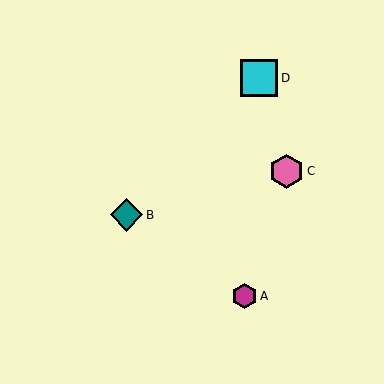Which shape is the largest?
The cyan square (labeled D) is the largest.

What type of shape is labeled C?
Shape C is a pink hexagon.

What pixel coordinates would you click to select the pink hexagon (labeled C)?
Click at (286, 171) to select the pink hexagon C.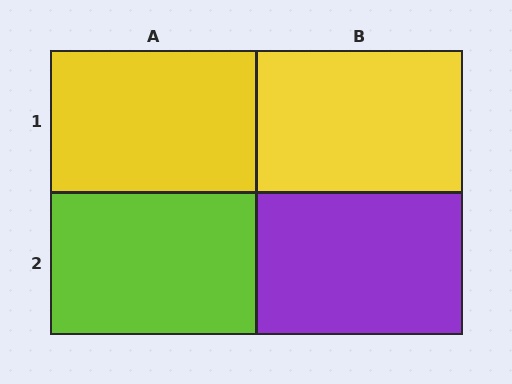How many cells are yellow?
2 cells are yellow.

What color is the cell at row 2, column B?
Purple.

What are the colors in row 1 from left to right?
Yellow, yellow.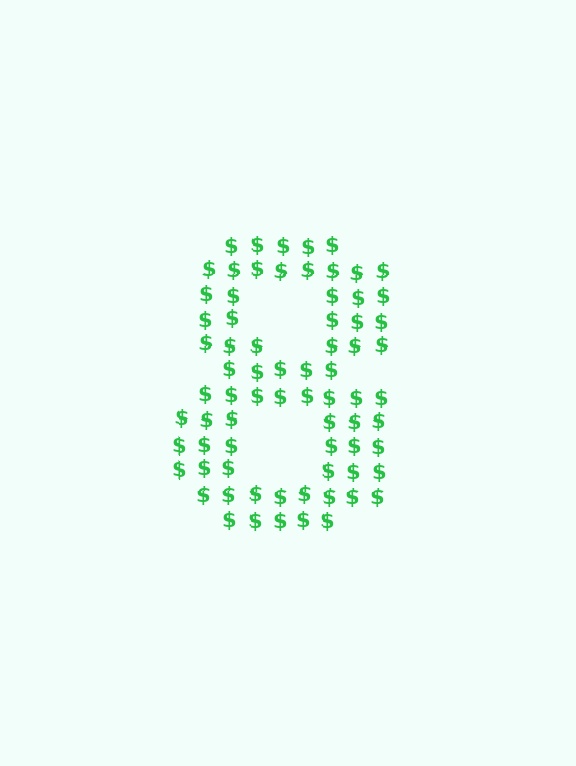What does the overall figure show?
The overall figure shows the digit 8.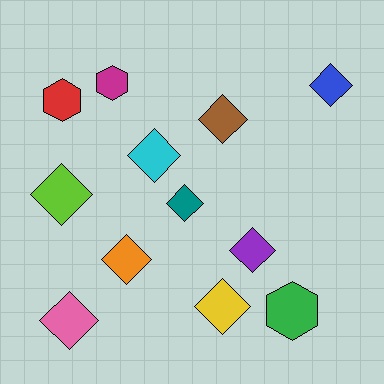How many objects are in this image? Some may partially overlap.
There are 12 objects.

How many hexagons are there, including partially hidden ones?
There are 3 hexagons.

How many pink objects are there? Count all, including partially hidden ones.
There is 1 pink object.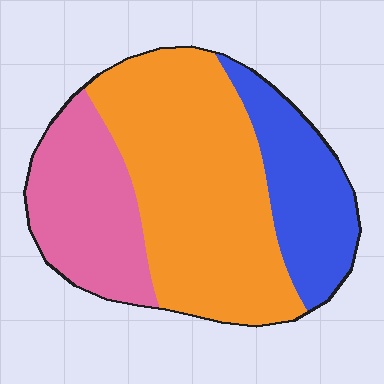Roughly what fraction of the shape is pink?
Pink covers around 25% of the shape.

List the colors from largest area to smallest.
From largest to smallest: orange, pink, blue.